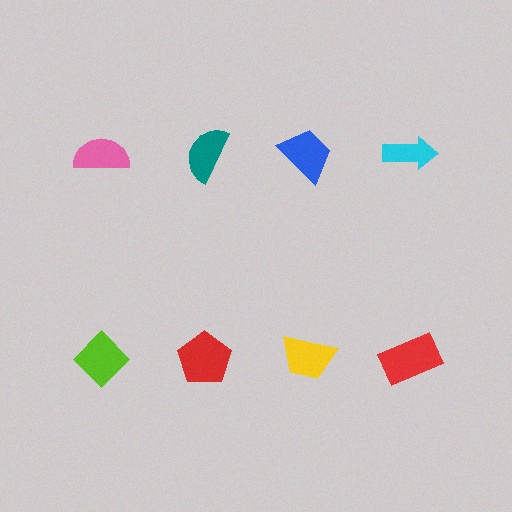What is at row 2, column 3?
A yellow trapezoid.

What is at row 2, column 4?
A red rectangle.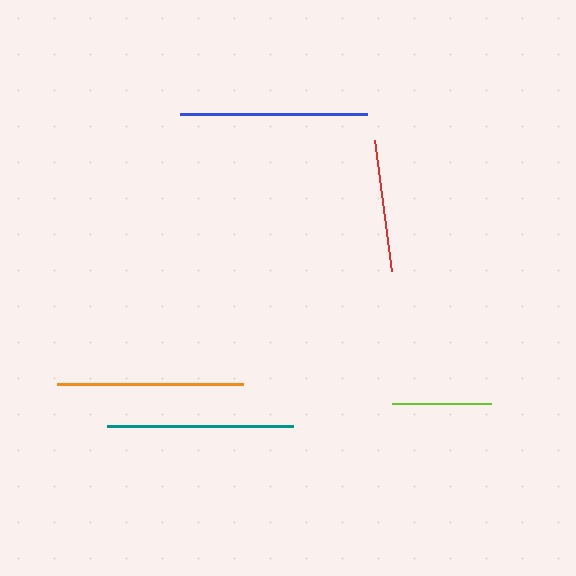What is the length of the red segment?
The red segment is approximately 132 pixels long.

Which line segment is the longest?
The blue line is the longest at approximately 187 pixels.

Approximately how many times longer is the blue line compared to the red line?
The blue line is approximately 1.4 times the length of the red line.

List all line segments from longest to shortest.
From longest to shortest: blue, orange, teal, red, lime.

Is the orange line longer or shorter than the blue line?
The blue line is longer than the orange line.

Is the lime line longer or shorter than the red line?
The red line is longer than the lime line.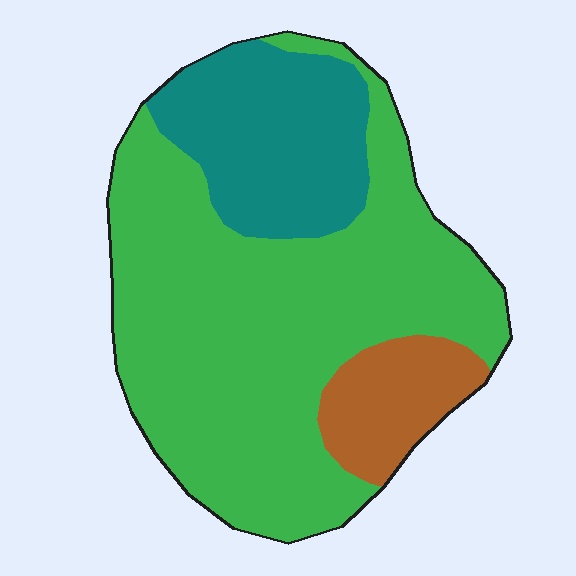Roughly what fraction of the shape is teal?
Teal covers 23% of the shape.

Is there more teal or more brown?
Teal.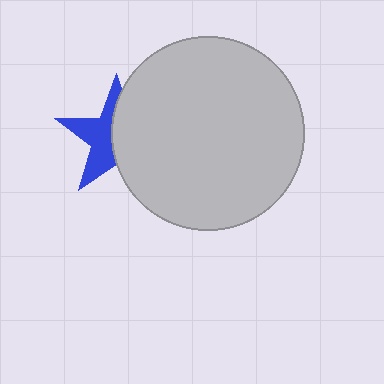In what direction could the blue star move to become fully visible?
The blue star could move left. That would shift it out from behind the light gray circle entirely.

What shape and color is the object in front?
The object in front is a light gray circle.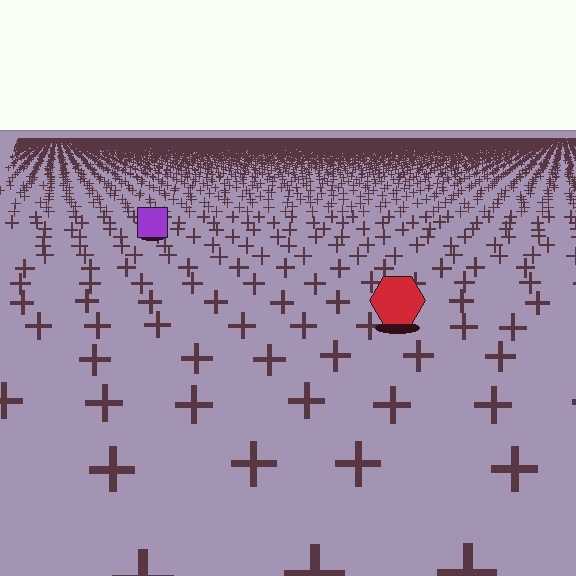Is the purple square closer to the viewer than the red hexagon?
No. The red hexagon is closer — you can tell from the texture gradient: the ground texture is coarser near it.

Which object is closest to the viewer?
The red hexagon is closest. The texture marks near it are larger and more spread out.